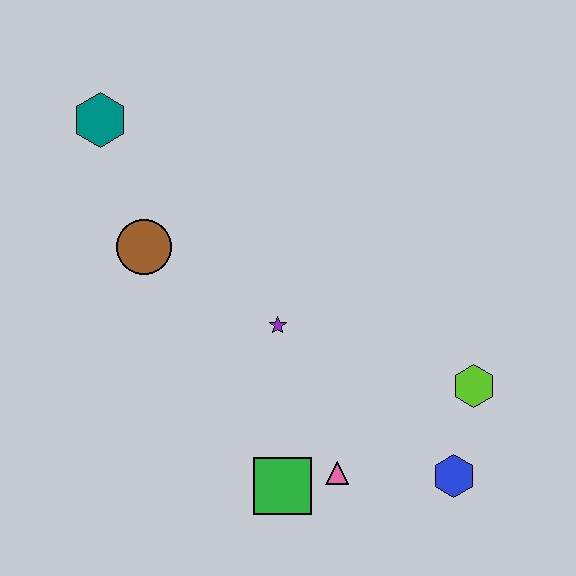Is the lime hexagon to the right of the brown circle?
Yes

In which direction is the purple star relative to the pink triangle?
The purple star is above the pink triangle.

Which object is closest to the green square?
The pink triangle is closest to the green square.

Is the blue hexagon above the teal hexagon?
No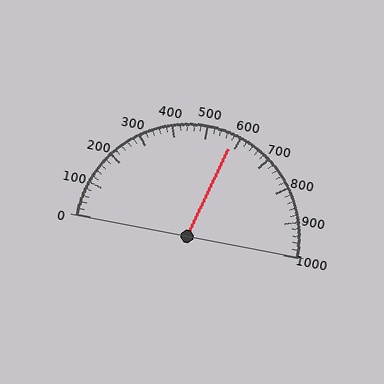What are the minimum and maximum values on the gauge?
The gauge ranges from 0 to 1000.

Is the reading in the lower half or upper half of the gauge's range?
The reading is in the upper half of the range (0 to 1000).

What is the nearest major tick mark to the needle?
The nearest major tick mark is 600.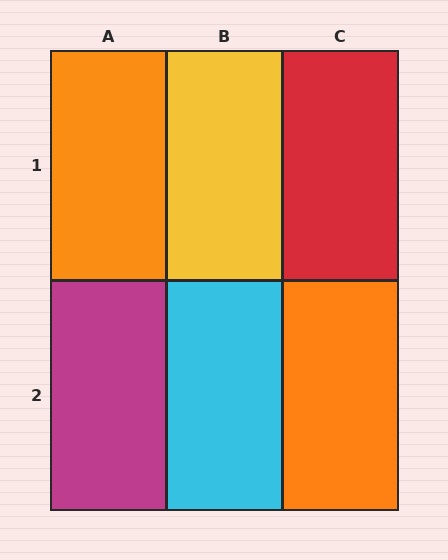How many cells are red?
1 cell is red.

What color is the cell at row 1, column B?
Yellow.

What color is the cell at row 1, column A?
Orange.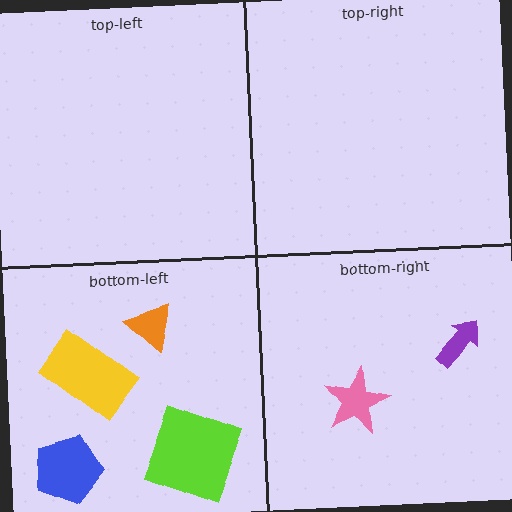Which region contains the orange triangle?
The bottom-left region.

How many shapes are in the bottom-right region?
2.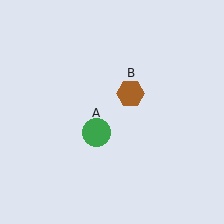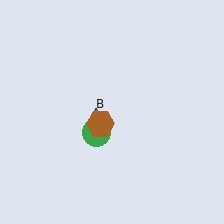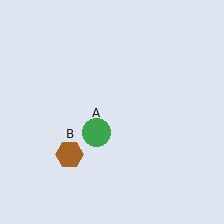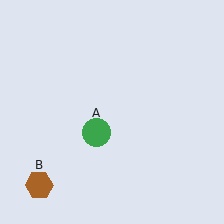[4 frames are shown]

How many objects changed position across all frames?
1 object changed position: brown hexagon (object B).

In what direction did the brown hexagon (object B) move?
The brown hexagon (object B) moved down and to the left.